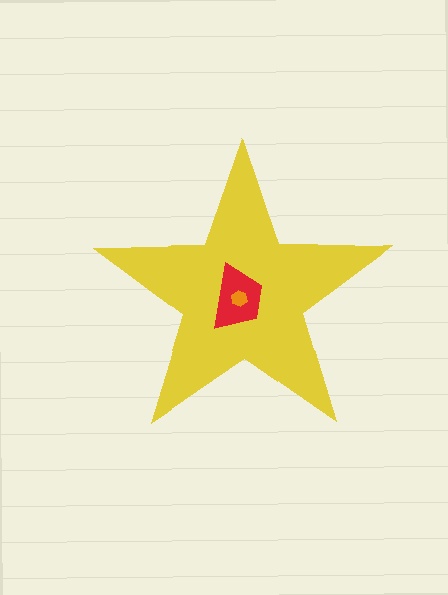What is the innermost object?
The orange hexagon.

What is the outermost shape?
The yellow star.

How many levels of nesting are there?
3.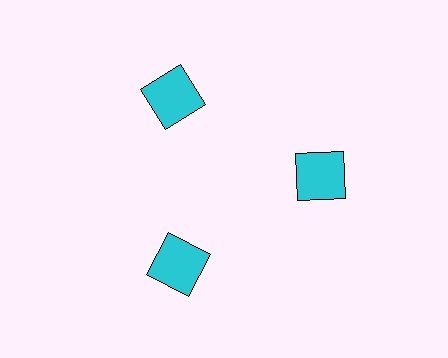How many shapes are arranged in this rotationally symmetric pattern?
There are 3 shapes, arranged in 3 groups of 1.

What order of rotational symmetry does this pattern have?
This pattern has 3-fold rotational symmetry.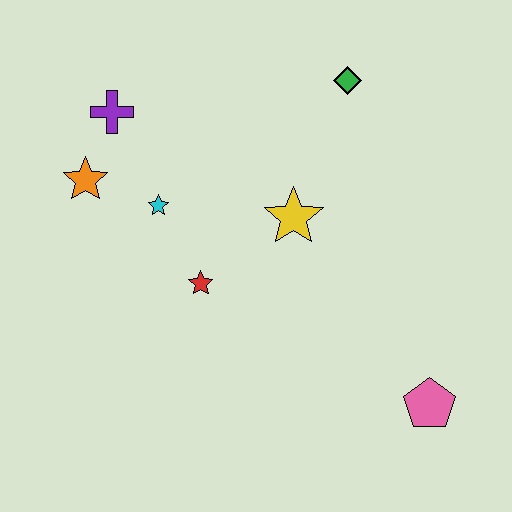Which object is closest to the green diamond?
The yellow star is closest to the green diamond.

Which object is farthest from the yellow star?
The pink pentagon is farthest from the yellow star.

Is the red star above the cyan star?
No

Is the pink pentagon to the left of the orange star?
No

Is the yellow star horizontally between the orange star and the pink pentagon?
Yes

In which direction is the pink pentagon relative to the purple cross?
The pink pentagon is to the right of the purple cross.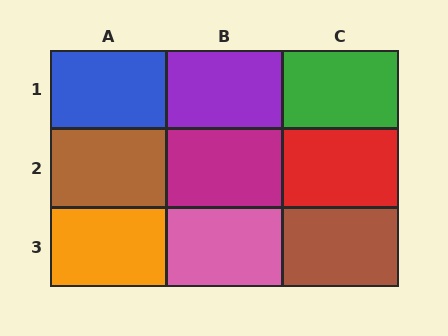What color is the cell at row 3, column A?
Orange.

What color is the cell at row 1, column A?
Blue.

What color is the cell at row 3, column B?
Pink.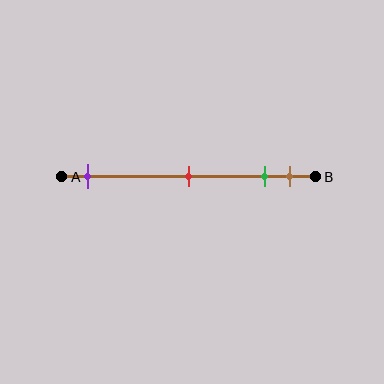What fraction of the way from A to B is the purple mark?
The purple mark is approximately 10% (0.1) of the way from A to B.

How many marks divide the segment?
There are 4 marks dividing the segment.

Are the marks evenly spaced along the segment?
No, the marks are not evenly spaced.